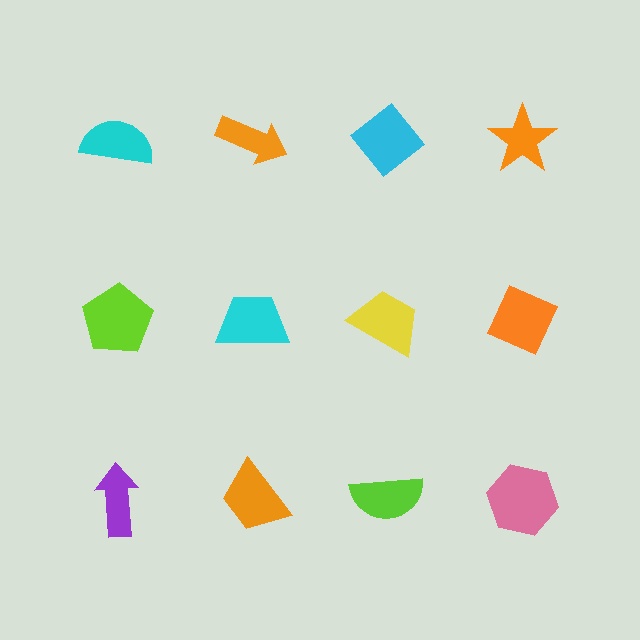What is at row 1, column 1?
A cyan semicircle.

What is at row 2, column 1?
A lime pentagon.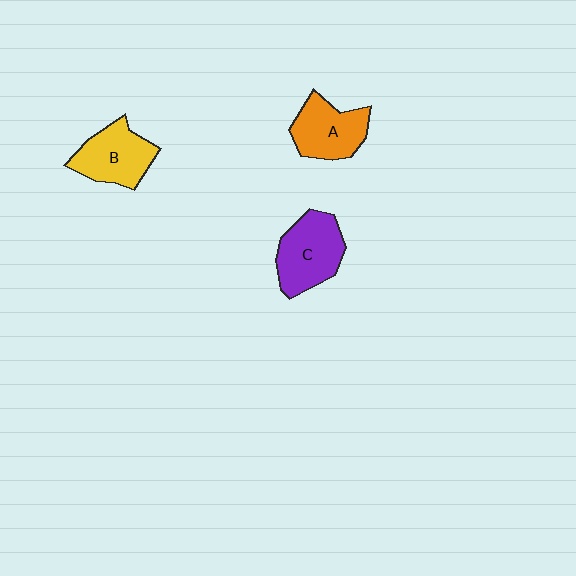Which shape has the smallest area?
Shape A (orange).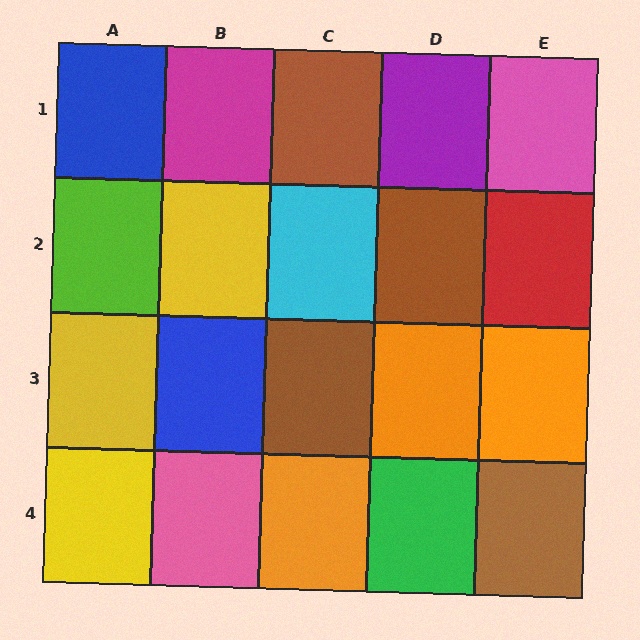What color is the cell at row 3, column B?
Blue.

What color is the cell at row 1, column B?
Magenta.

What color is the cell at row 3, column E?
Orange.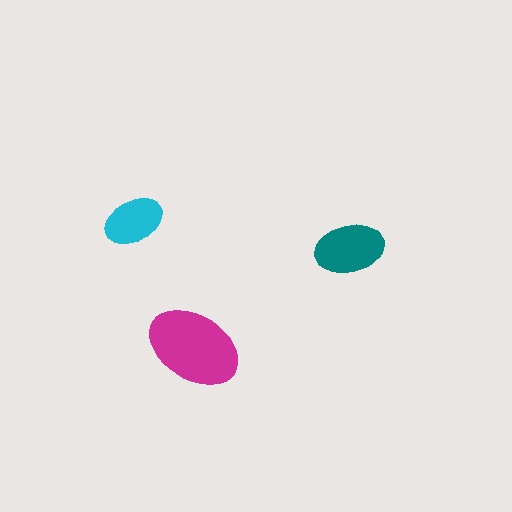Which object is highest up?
The cyan ellipse is topmost.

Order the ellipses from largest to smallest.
the magenta one, the teal one, the cyan one.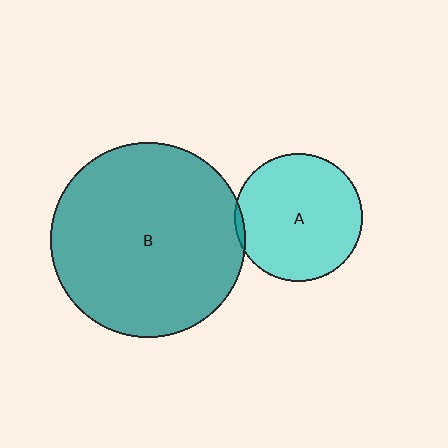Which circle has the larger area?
Circle B (teal).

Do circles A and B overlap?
Yes.